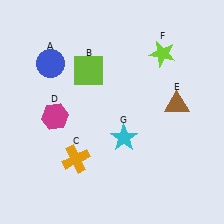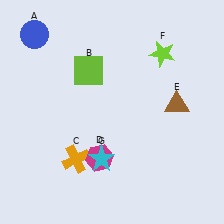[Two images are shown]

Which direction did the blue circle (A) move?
The blue circle (A) moved up.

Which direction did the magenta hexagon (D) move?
The magenta hexagon (D) moved right.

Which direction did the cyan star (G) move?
The cyan star (G) moved left.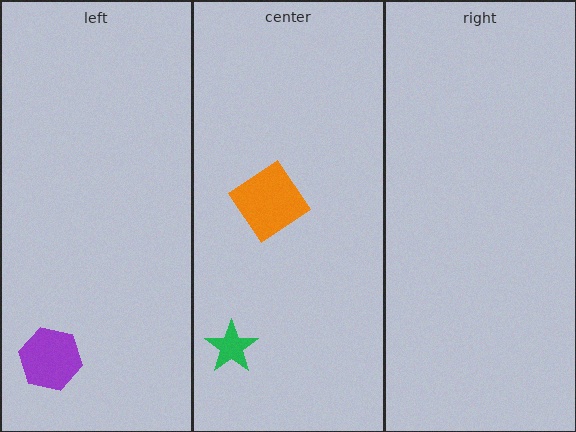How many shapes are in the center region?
2.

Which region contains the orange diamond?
The center region.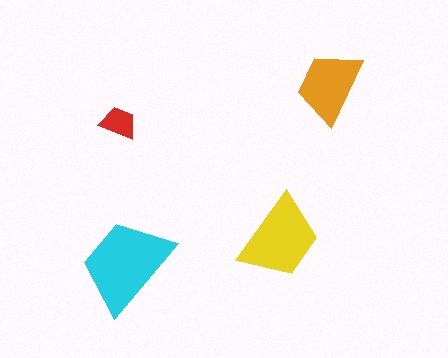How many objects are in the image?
There are 4 objects in the image.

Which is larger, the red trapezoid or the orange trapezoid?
The orange one.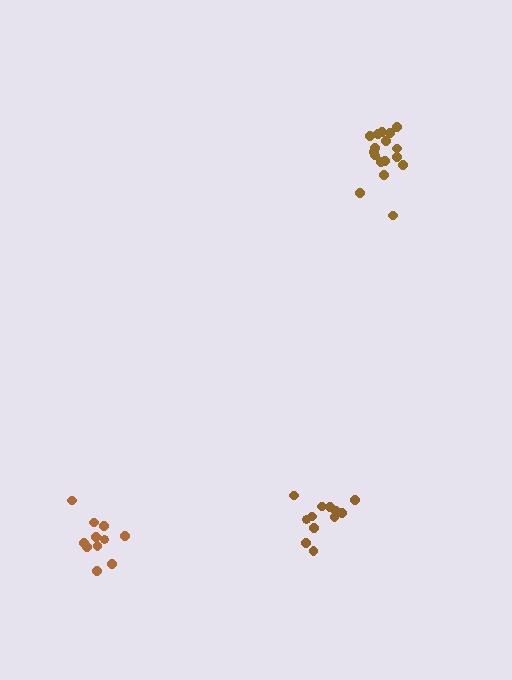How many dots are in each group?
Group 1: 17 dots, Group 2: 11 dots, Group 3: 12 dots (40 total).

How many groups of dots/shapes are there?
There are 3 groups.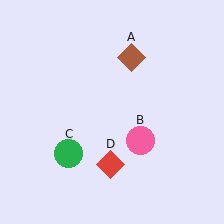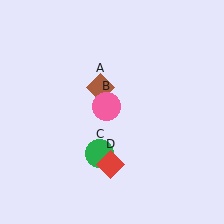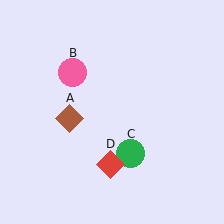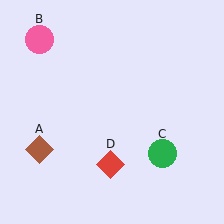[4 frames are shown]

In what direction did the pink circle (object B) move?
The pink circle (object B) moved up and to the left.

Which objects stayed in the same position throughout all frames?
Red diamond (object D) remained stationary.